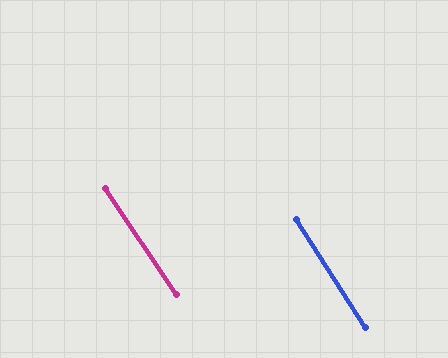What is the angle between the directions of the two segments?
Approximately 1 degree.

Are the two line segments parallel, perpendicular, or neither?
Parallel — their directions differ by only 1.1°.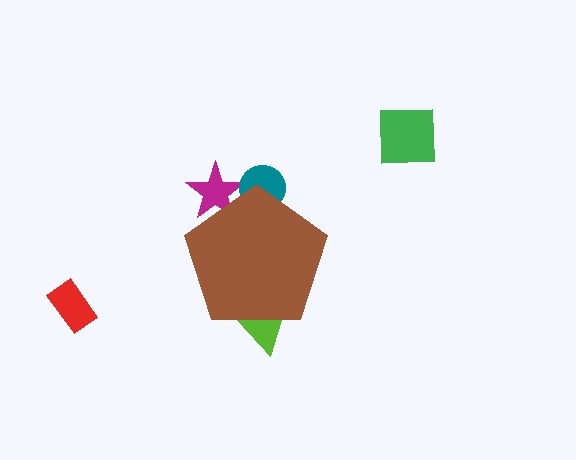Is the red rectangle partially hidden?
No, the red rectangle is fully visible.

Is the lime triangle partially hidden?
Yes, the lime triangle is partially hidden behind the brown pentagon.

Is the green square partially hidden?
No, the green square is fully visible.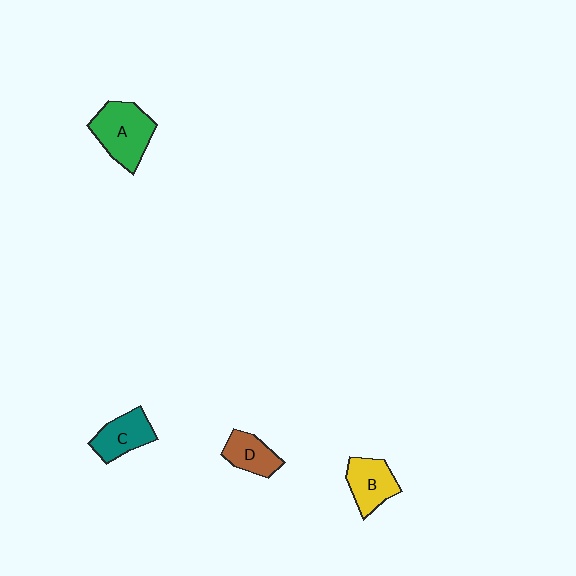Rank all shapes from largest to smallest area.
From largest to smallest: A (green), B (yellow), C (teal), D (brown).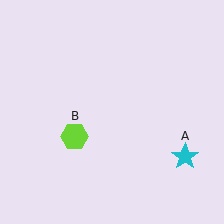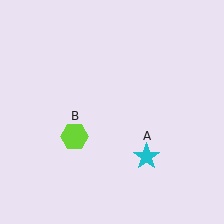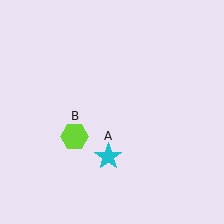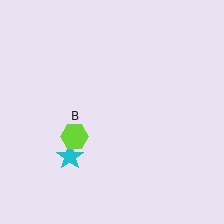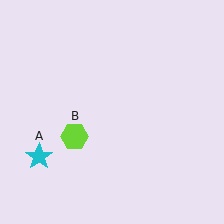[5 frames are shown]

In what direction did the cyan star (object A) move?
The cyan star (object A) moved left.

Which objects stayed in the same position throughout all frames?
Lime hexagon (object B) remained stationary.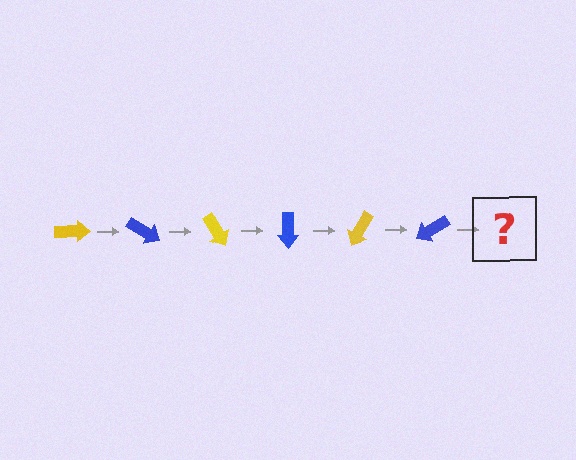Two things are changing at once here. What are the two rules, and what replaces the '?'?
The two rules are that it rotates 30 degrees each step and the color cycles through yellow and blue. The '?' should be a yellow arrow, rotated 180 degrees from the start.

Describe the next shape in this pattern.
It should be a yellow arrow, rotated 180 degrees from the start.